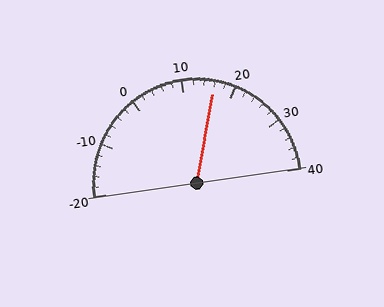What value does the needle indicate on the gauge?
The needle indicates approximately 16.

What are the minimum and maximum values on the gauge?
The gauge ranges from -20 to 40.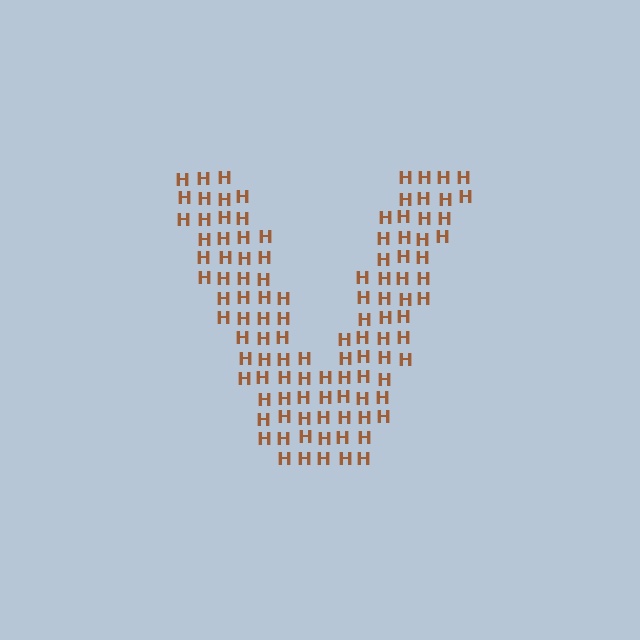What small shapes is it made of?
It is made of small letter H's.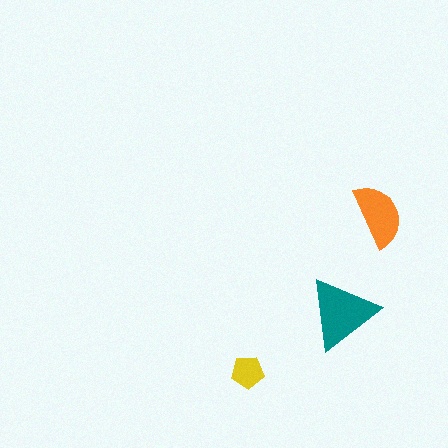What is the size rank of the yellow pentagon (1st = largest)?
3rd.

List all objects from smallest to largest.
The yellow pentagon, the orange semicircle, the teal triangle.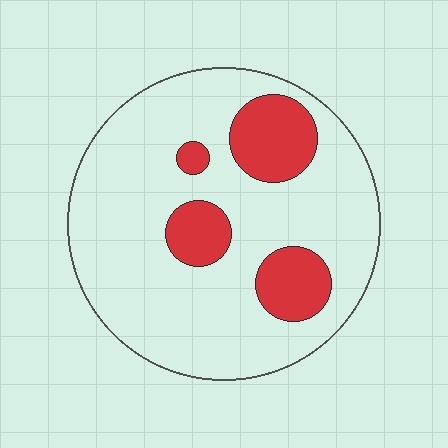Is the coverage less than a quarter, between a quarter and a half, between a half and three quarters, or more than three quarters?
Less than a quarter.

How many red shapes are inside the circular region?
4.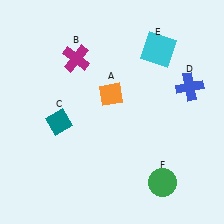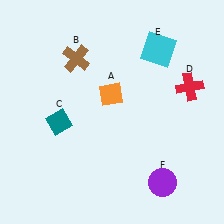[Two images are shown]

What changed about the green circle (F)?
In Image 1, F is green. In Image 2, it changed to purple.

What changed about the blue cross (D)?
In Image 1, D is blue. In Image 2, it changed to red.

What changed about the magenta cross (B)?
In Image 1, B is magenta. In Image 2, it changed to brown.